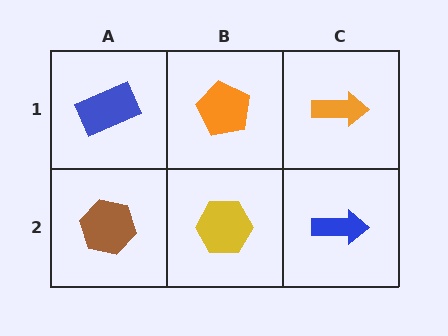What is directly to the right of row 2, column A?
A yellow hexagon.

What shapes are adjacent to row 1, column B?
A yellow hexagon (row 2, column B), a blue rectangle (row 1, column A), an orange arrow (row 1, column C).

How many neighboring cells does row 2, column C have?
2.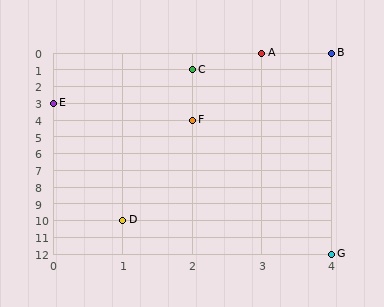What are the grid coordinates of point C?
Point C is at grid coordinates (2, 1).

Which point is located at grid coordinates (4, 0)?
Point B is at (4, 0).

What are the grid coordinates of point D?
Point D is at grid coordinates (1, 10).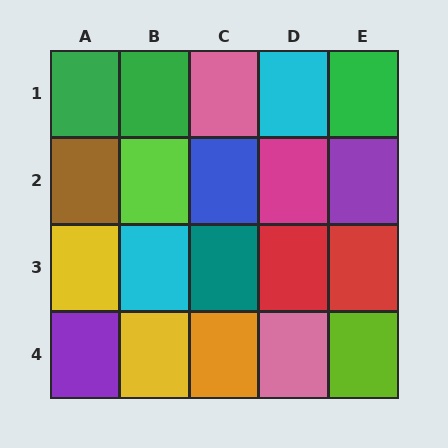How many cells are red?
2 cells are red.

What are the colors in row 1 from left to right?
Green, green, pink, cyan, green.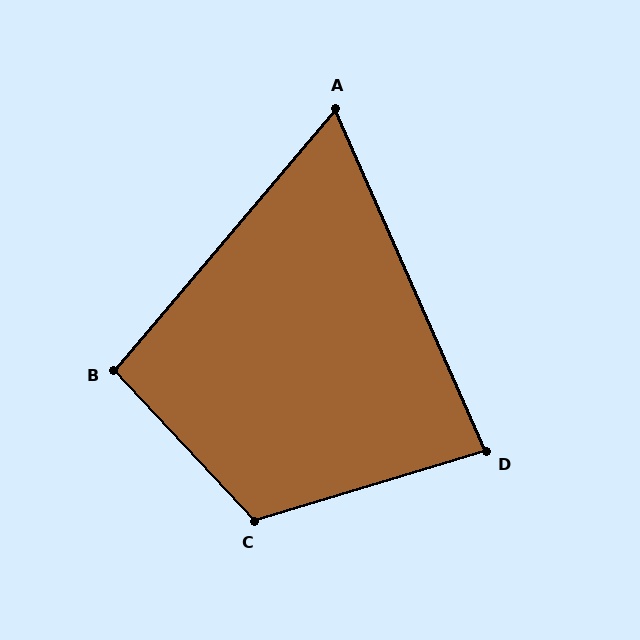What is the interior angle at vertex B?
Approximately 97 degrees (obtuse).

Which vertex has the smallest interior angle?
A, at approximately 64 degrees.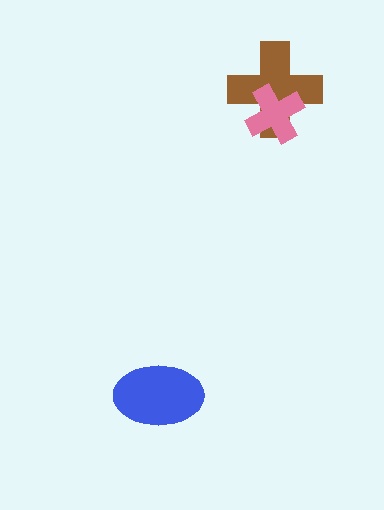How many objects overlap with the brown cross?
1 object overlaps with the brown cross.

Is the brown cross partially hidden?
Yes, it is partially covered by another shape.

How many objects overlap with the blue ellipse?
0 objects overlap with the blue ellipse.